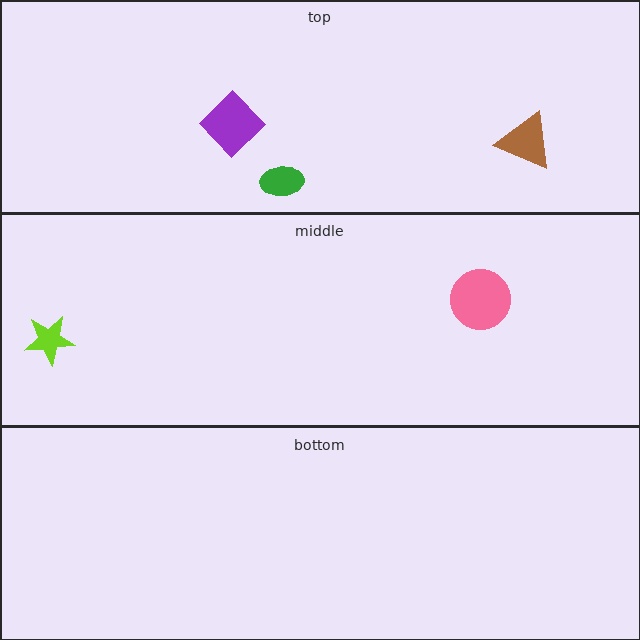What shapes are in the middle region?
The lime star, the pink circle.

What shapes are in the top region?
The brown triangle, the purple diamond, the green ellipse.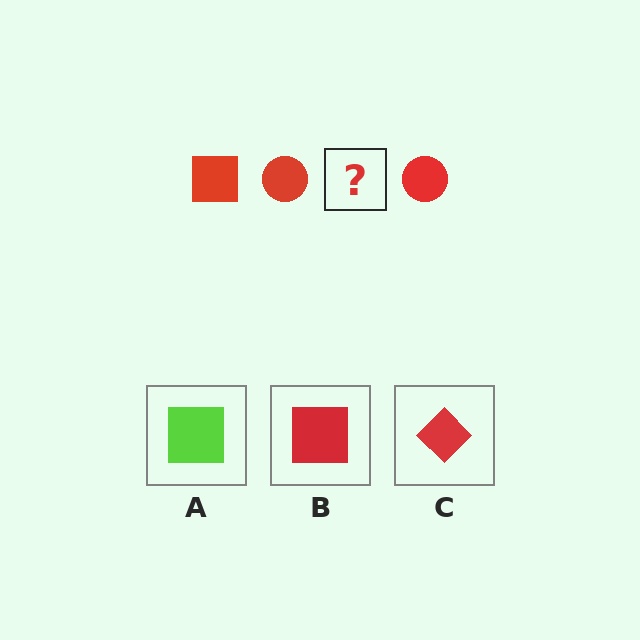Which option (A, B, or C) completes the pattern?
B.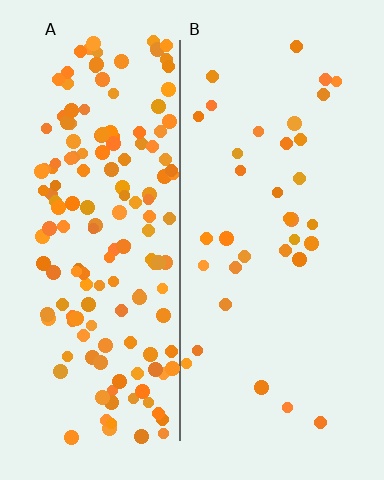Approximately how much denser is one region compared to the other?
Approximately 4.7× — region A over region B.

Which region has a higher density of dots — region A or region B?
A (the left).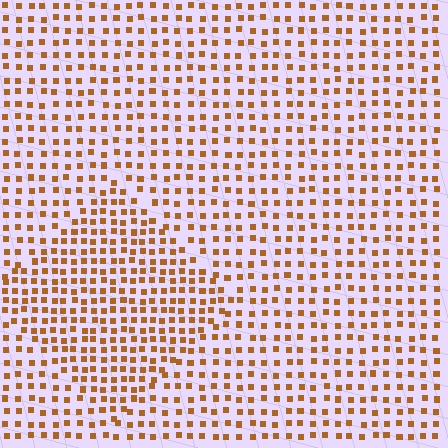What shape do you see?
I see a diamond.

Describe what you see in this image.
The image contains small brown elements arranged at two different densities. A diamond-shaped region is visible where the elements are more densely packed than the surrounding area.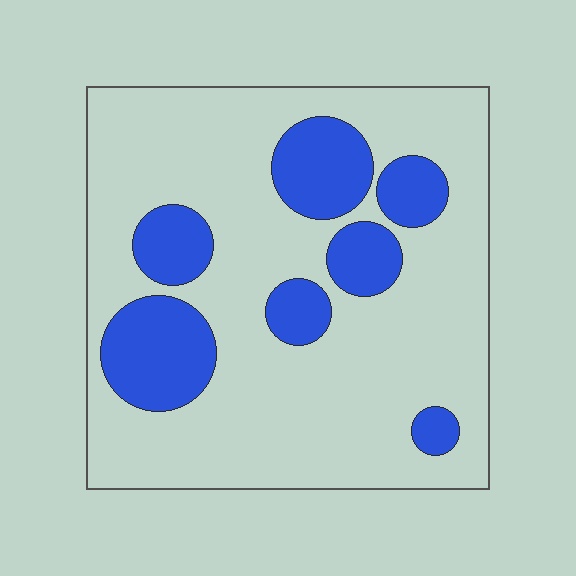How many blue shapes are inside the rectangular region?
7.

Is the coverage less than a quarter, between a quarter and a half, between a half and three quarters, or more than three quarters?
Less than a quarter.